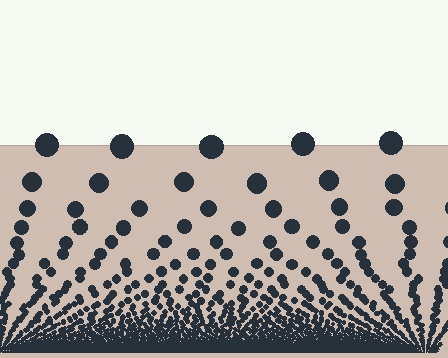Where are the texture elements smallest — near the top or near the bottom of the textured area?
Near the bottom.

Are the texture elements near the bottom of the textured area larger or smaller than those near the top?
Smaller. The gradient is inverted — elements near the bottom are smaller and denser.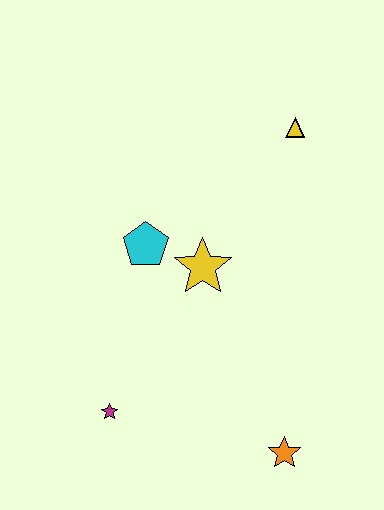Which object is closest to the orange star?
The magenta star is closest to the orange star.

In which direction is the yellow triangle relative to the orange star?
The yellow triangle is above the orange star.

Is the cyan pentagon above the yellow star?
Yes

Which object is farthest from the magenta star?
The yellow triangle is farthest from the magenta star.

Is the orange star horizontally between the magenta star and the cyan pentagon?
No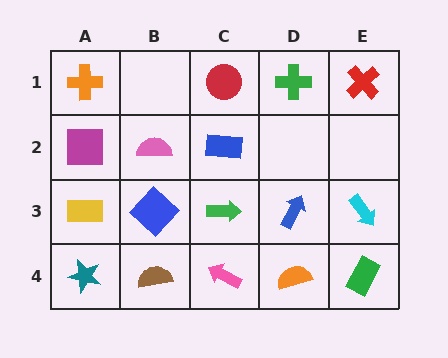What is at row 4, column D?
An orange semicircle.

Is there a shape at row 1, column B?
No, that cell is empty.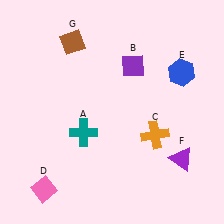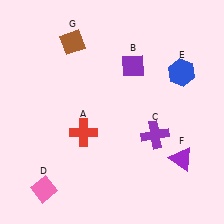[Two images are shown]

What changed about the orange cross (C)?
In Image 1, C is orange. In Image 2, it changed to purple.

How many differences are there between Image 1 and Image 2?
There are 2 differences between the two images.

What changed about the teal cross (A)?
In Image 1, A is teal. In Image 2, it changed to red.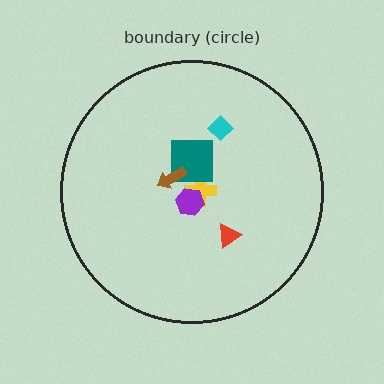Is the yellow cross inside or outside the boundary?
Inside.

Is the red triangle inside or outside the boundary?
Inside.